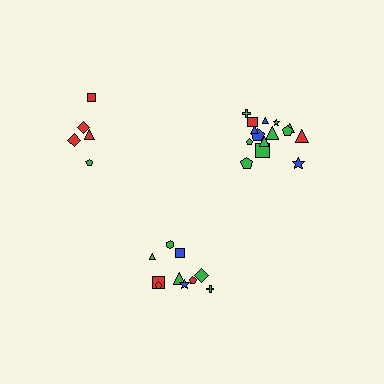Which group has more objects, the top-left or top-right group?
The top-right group.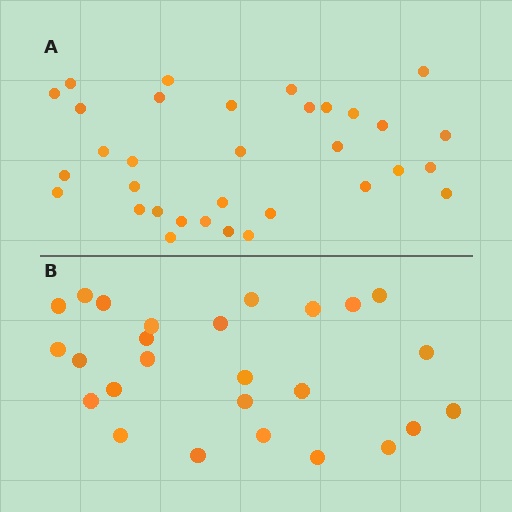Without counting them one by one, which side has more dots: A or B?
Region A (the top region) has more dots.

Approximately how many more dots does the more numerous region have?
Region A has roughly 8 or so more dots than region B.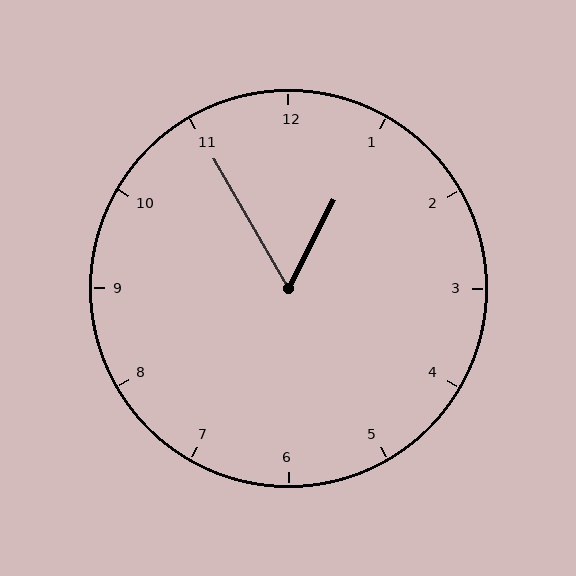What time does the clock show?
12:55.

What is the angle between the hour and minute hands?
Approximately 58 degrees.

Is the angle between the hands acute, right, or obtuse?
It is acute.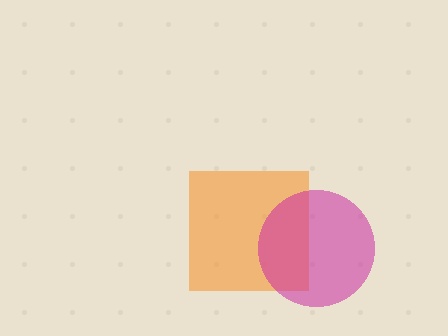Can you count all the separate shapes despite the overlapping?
Yes, there are 2 separate shapes.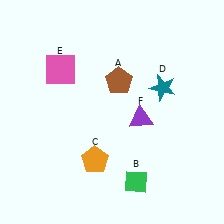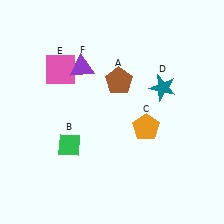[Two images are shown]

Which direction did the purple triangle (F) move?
The purple triangle (F) moved left.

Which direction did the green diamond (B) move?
The green diamond (B) moved left.